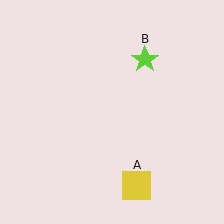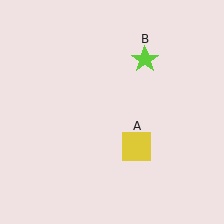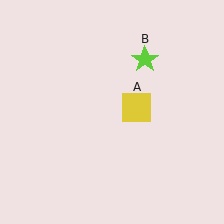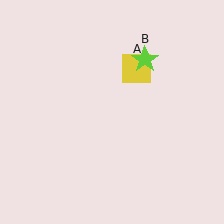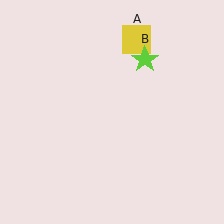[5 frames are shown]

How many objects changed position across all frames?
1 object changed position: yellow square (object A).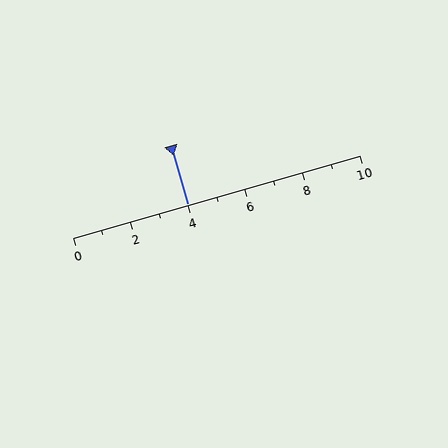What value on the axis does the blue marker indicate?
The marker indicates approximately 4.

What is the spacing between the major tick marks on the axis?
The major ticks are spaced 2 apart.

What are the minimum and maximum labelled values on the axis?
The axis runs from 0 to 10.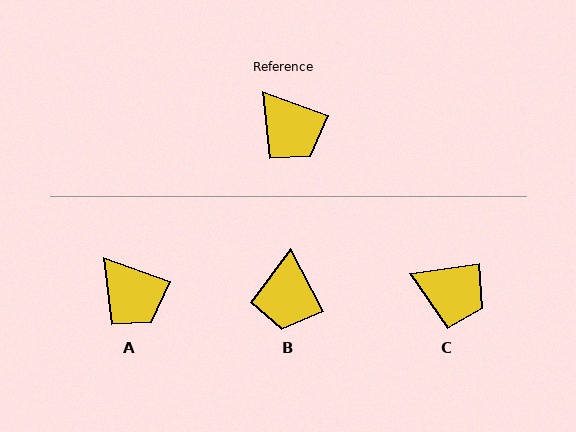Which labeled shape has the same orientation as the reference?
A.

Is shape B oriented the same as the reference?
No, it is off by about 42 degrees.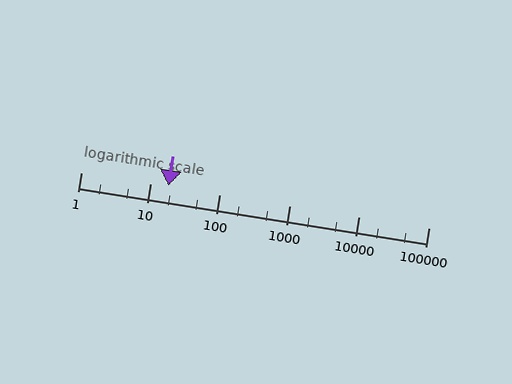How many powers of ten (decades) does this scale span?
The scale spans 5 decades, from 1 to 100000.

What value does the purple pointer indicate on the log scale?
The pointer indicates approximately 18.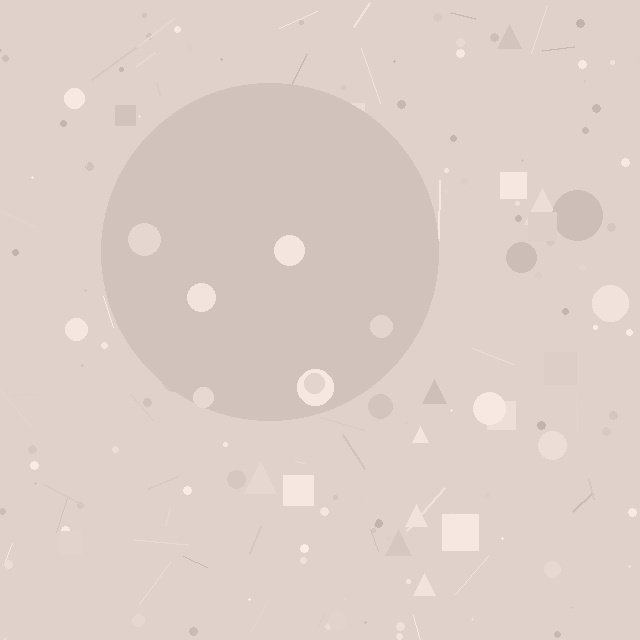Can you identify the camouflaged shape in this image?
The camouflaged shape is a circle.